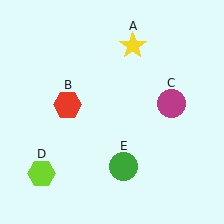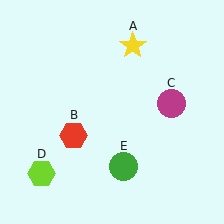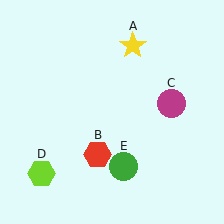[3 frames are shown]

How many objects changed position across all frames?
1 object changed position: red hexagon (object B).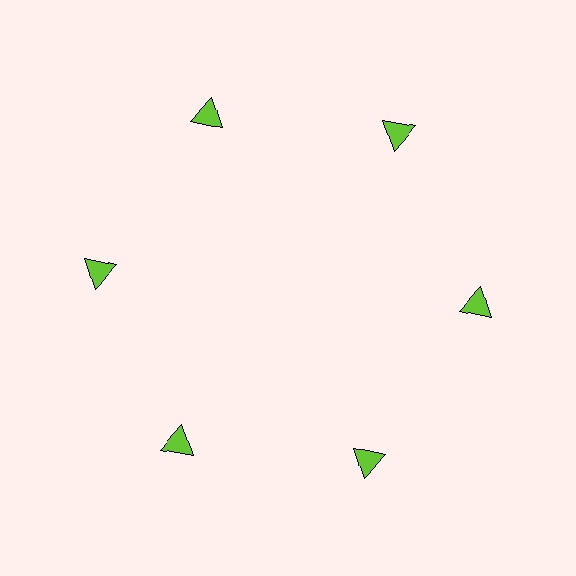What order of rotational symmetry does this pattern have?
This pattern has 6-fold rotational symmetry.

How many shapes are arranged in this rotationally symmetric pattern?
There are 6 shapes, arranged in 6 groups of 1.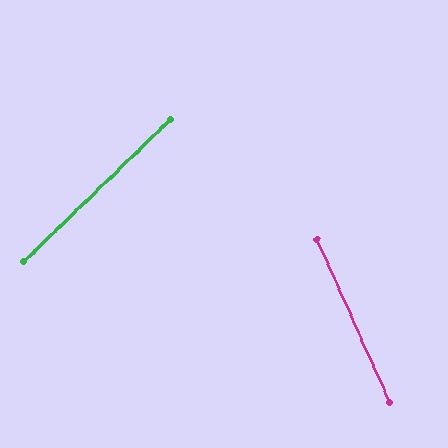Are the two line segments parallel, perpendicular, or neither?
Neither parallel nor perpendicular — they differ by about 70°.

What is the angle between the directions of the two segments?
Approximately 70 degrees.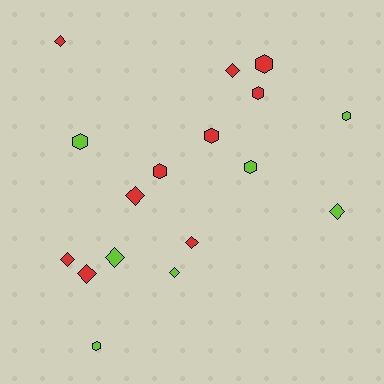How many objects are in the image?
There are 17 objects.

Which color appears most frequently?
Red, with 10 objects.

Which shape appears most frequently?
Diamond, with 9 objects.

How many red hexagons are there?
There are 4 red hexagons.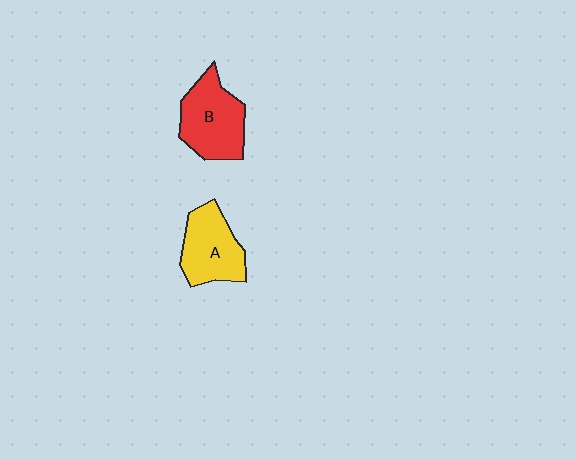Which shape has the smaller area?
Shape A (yellow).